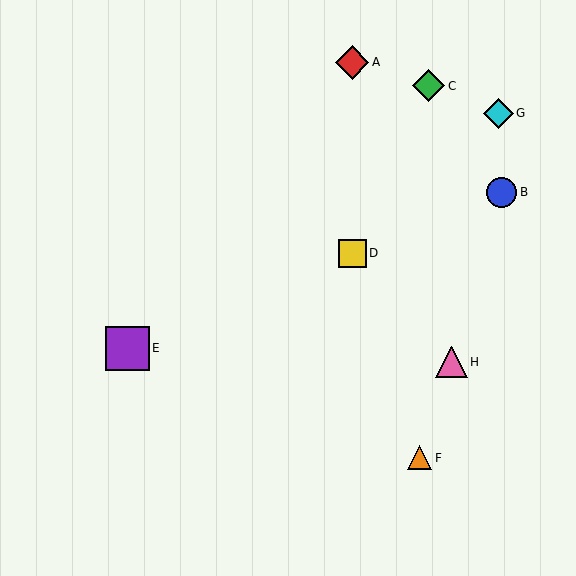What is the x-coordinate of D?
Object D is at x≈352.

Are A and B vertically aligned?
No, A is at x≈352 and B is at x≈501.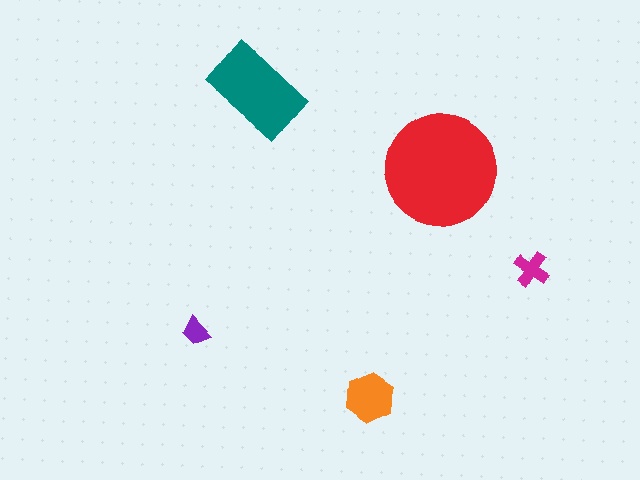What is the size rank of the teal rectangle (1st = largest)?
2nd.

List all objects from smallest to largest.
The purple trapezoid, the magenta cross, the orange hexagon, the teal rectangle, the red circle.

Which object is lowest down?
The orange hexagon is bottommost.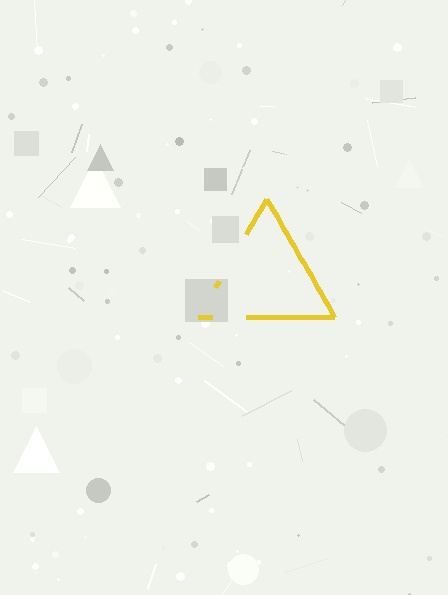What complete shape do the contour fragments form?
The contour fragments form a triangle.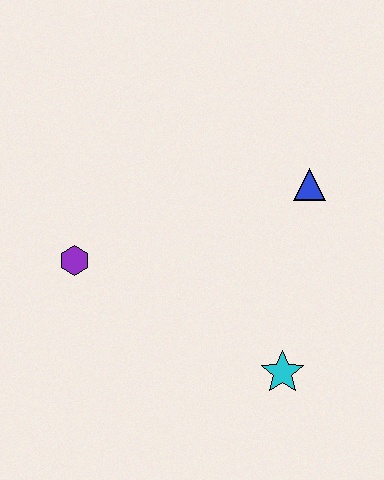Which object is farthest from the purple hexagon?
The blue triangle is farthest from the purple hexagon.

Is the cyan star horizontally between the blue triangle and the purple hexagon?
Yes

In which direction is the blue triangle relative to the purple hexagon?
The blue triangle is to the right of the purple hexagon.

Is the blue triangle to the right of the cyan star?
Yes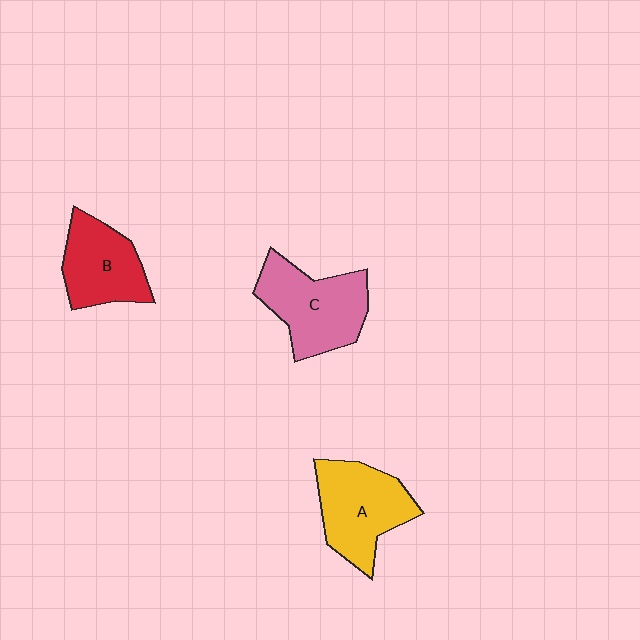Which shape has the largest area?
Shape C (pink).